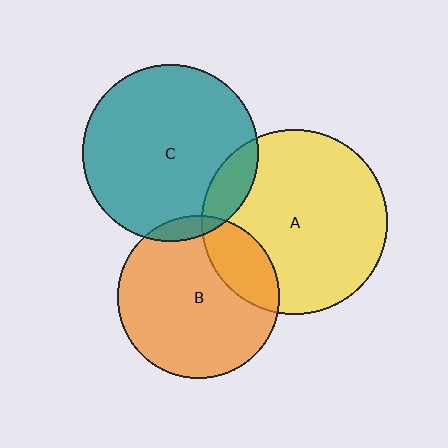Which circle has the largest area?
Circle A (yellow).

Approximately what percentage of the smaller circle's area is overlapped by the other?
Approximately 20%.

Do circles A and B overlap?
Yes.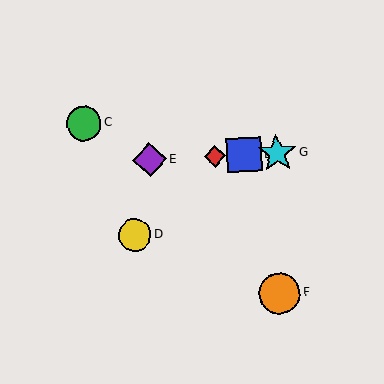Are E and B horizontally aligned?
Yes, both are at y≈160.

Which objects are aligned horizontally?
Objects A, B, E, G are aligned horizontally.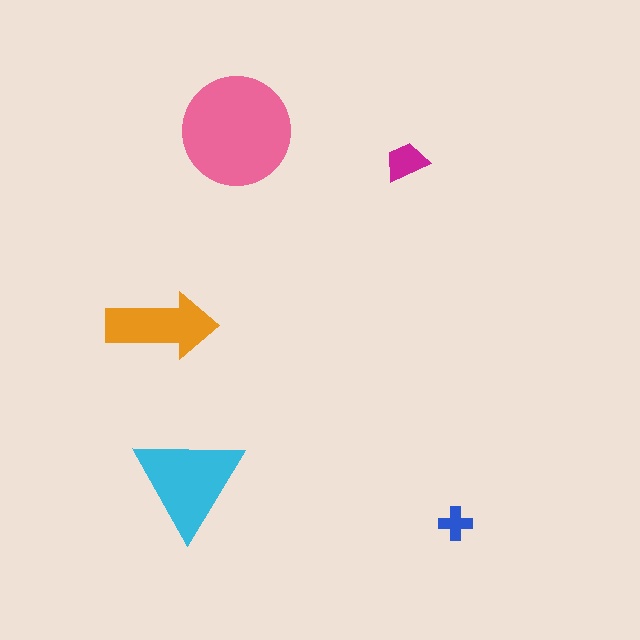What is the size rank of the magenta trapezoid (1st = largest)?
4th.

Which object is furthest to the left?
The orange arrow is leftmost.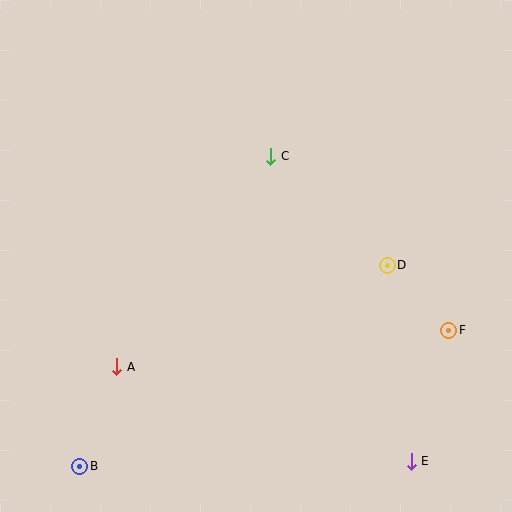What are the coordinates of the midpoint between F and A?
The midpoint between F and A is at (283, 349).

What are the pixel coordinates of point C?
Point C is at (271, 156).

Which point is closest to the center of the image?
Point C at (271, 156) is closest to the center.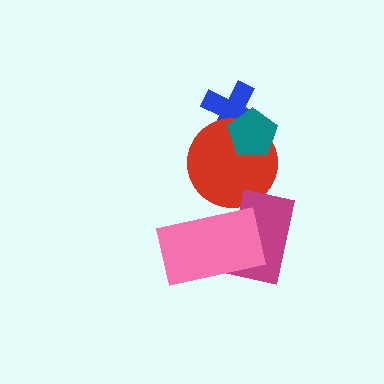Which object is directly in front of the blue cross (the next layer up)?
The red circle is directly in front of the blue cross.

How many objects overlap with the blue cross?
3 objects overlap with the blue cross.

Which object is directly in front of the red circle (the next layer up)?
The teal pentagon is directly in front of the red circle.